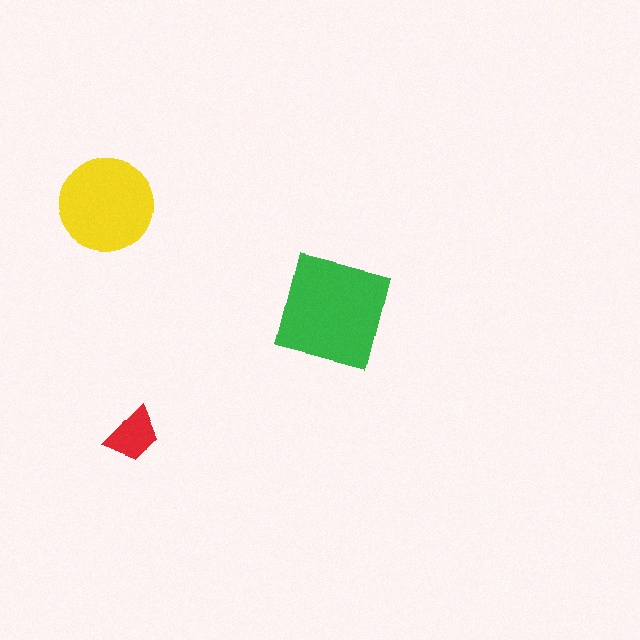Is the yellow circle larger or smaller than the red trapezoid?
Larger.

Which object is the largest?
The green square.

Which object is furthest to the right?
The green square is rightmost.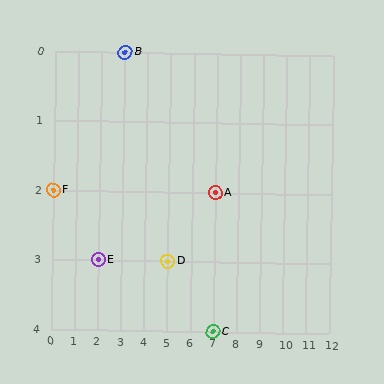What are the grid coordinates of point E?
Point E is at grid coordinates (2, 3).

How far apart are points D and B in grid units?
Points D and B are 2 columns and 3 rows apart (about 3.6 grid units diagonally).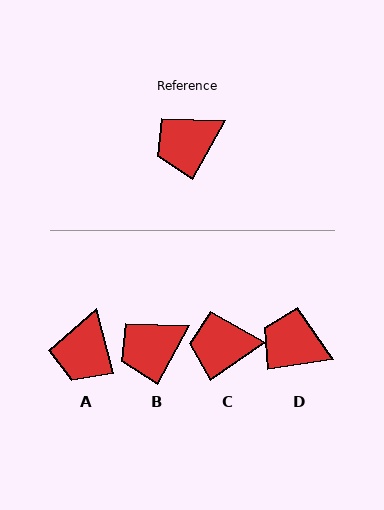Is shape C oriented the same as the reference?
No, it is off by about 27 degrees.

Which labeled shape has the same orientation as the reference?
B.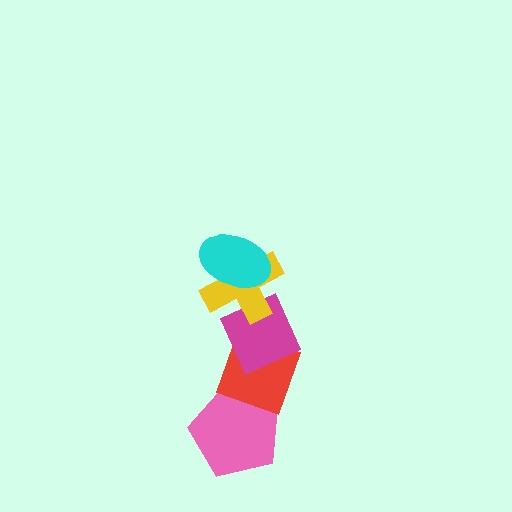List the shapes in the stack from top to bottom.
From top to bottom: the cyan ellipse, the yellow cross, the magenta diamond, the red diamond, the pink pentagon.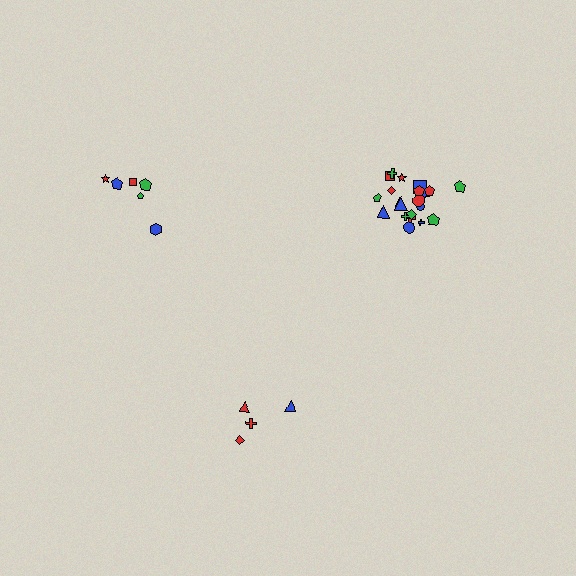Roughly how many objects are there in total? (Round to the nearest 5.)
Roughly 30 objects in total.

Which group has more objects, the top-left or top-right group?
The top-right group.